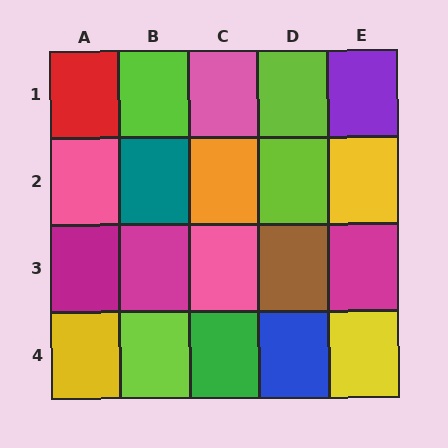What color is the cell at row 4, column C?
Green.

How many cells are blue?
1 cell is blue.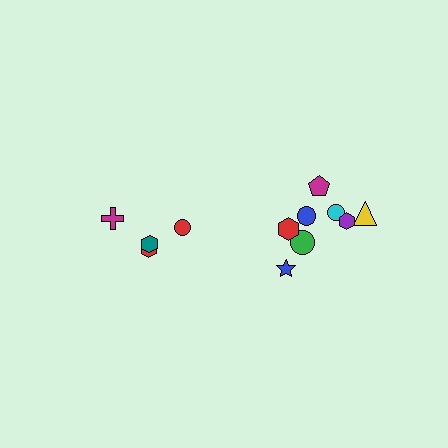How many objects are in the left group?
There are 4 objects.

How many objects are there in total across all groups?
There are 12 objects.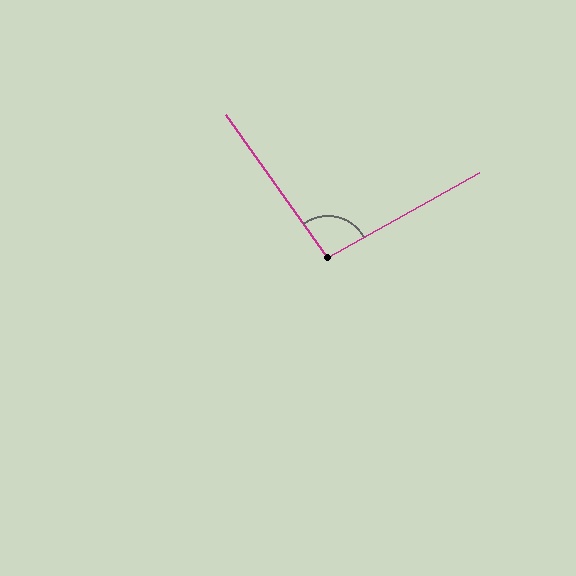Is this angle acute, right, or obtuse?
It is obtuse.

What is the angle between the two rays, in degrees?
Approximately 96 degrees.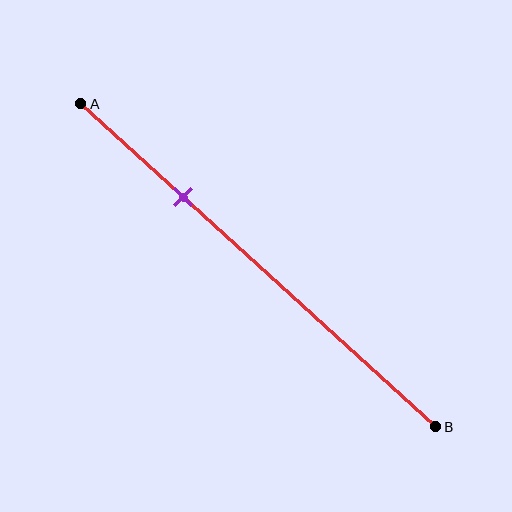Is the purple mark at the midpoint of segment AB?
No, the mark is at about 30% from A, not at the 50% midpoint.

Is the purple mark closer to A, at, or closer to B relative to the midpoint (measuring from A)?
The purple mark is closer to point A than the midpoint of segment AB.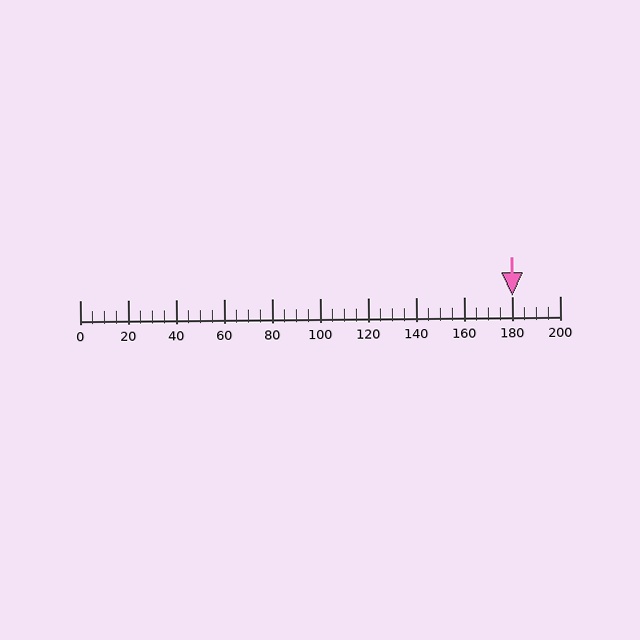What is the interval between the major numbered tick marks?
The major tick marks are spaced 20 units apart.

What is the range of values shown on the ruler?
The ruler shows values from 0 to 200.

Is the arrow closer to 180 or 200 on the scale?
The arrow is closer to 180.